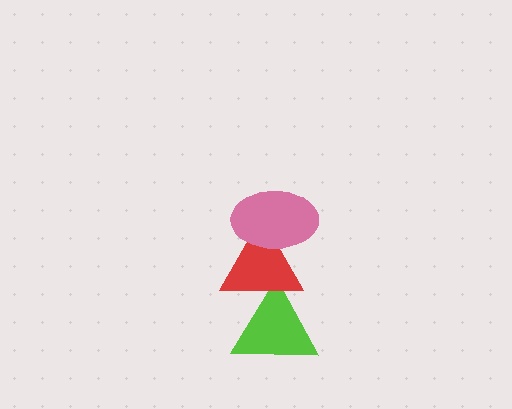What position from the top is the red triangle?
The red triangle is 2nd from the top.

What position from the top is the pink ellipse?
The pink ellipse is 1st from the top.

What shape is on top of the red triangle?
The pink ellipse is on top of the red triangle.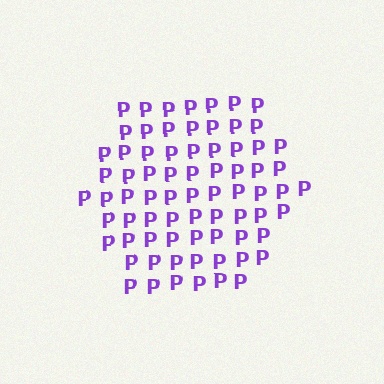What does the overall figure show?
The overall figure shows a hexagon.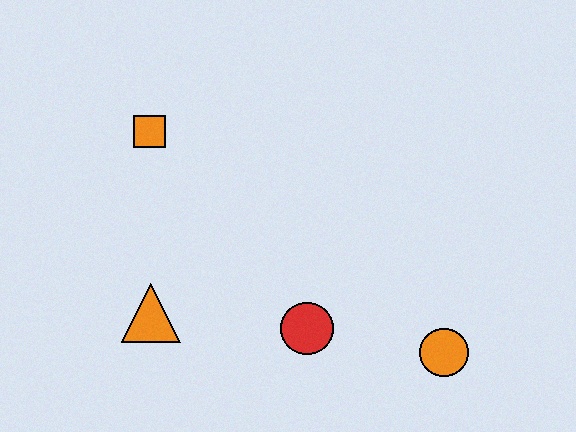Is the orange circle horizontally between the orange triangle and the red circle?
No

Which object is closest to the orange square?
The orange triangle is closest to the orange square.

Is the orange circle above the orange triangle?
No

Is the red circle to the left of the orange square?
No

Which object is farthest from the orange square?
The orange circle is farthest from the orange square.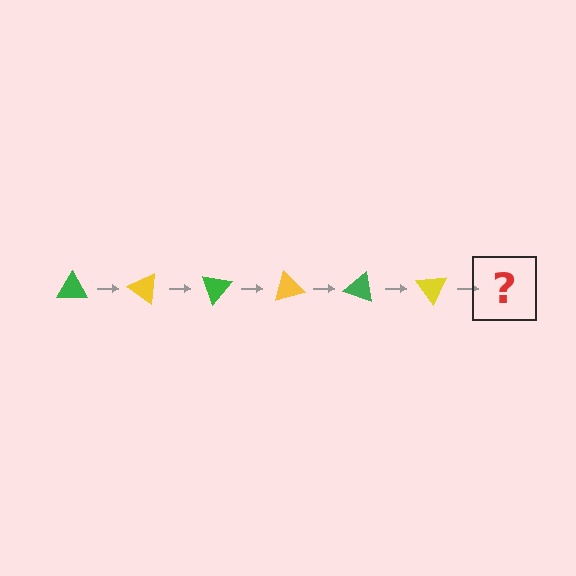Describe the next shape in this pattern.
It should be a green triangle, rotated 210 degrees from the start.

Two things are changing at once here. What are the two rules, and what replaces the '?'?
The two rules are that it rotates 35 degrees each step and the color cycles through green and yellow. The '?' should be a green triangle, rotated 210 degrees from the start.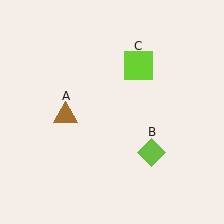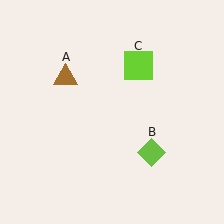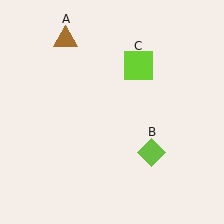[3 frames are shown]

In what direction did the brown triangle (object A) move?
The brown triangle (object A) moved up.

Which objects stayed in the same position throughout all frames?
Lime diamond (object B) and lime square (object C) remained stationary.